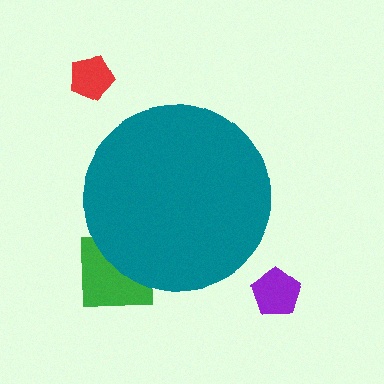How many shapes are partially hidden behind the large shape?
1 shape is partially hidden.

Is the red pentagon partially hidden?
No, the red pentagon is fully visible.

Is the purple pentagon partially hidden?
No, the purple pentagon is fully visible.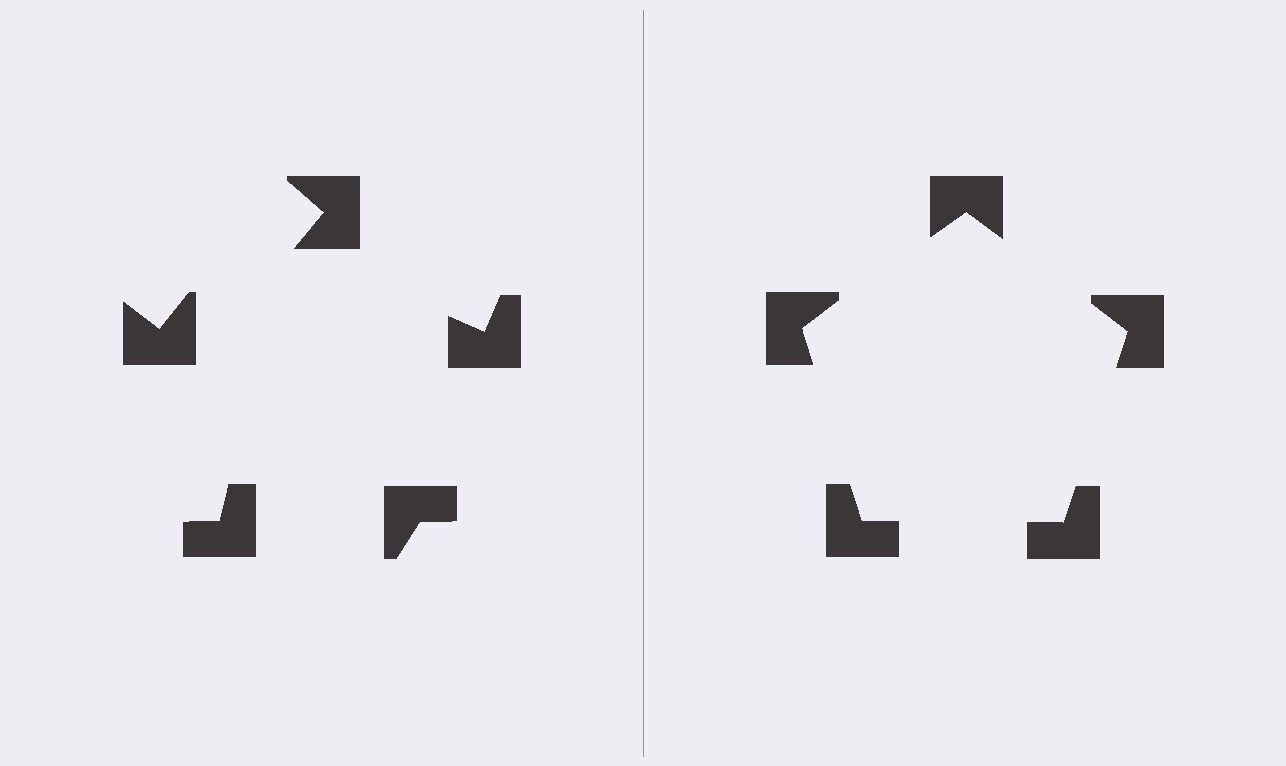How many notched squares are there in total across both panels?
10 — 5 on each side.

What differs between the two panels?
The notched squares are positioned identically on both sides; only the wedge orientations differ. On the right they align to a pentagon; on the left they are misaligned.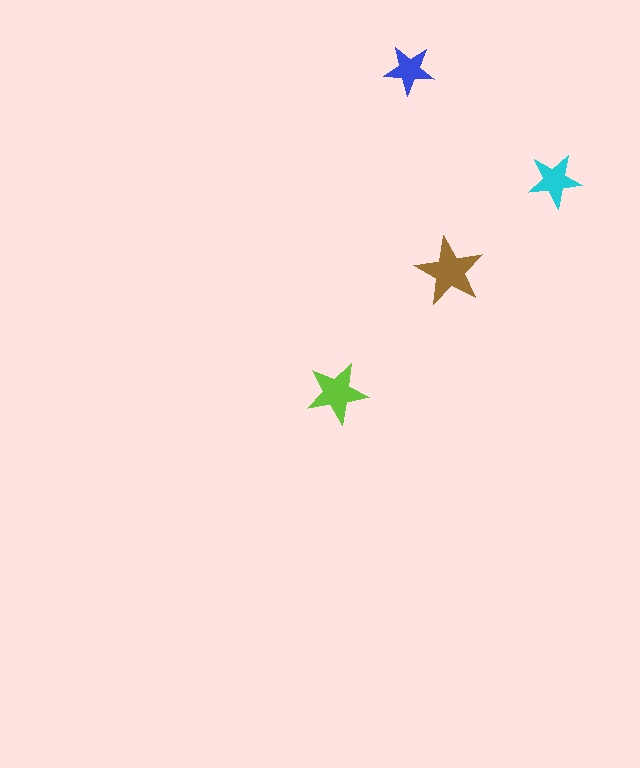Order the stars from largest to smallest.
the brown one, the lime one, the cyan one, the blue one.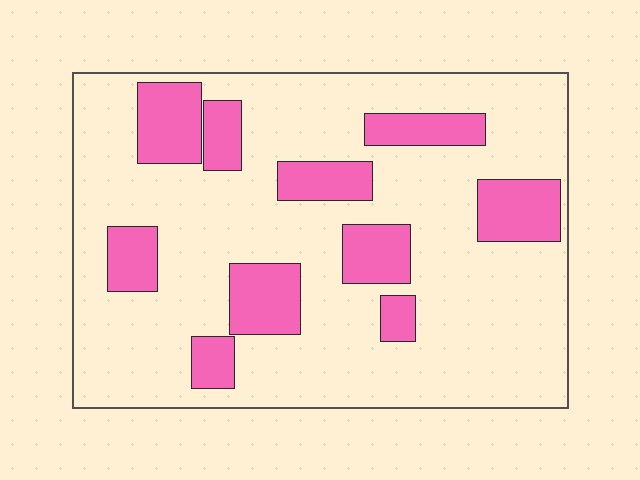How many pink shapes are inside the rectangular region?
10.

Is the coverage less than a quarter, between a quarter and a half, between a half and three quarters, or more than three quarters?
Less than a quarter.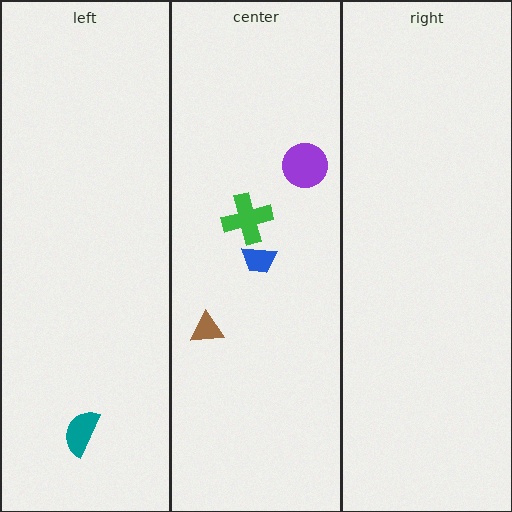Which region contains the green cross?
The center region.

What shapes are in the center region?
The purple circle, the green cross, the blue trapezoid, the brown triangle.